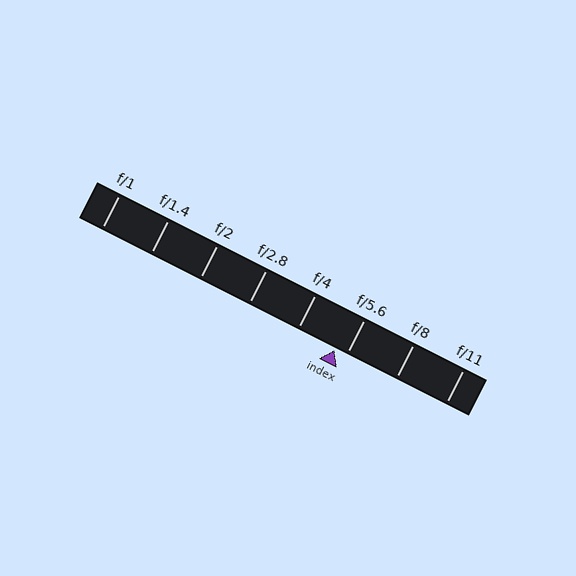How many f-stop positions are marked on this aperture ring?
There are 8 f-stop positions marked.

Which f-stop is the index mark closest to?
The index mark is closest to f/5.6.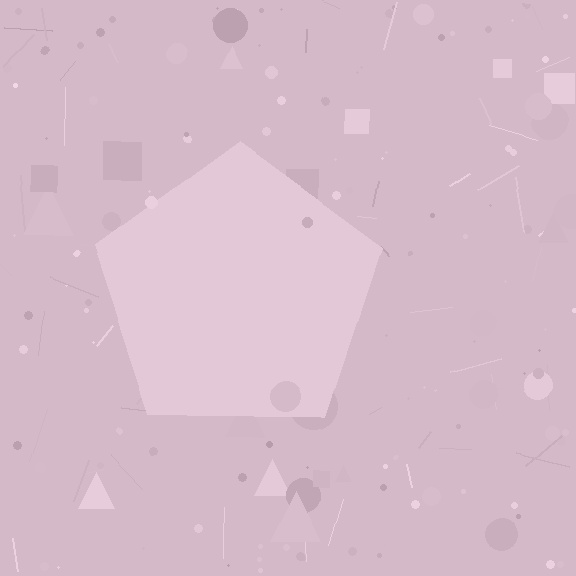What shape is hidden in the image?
A pentagon is hidden in the image.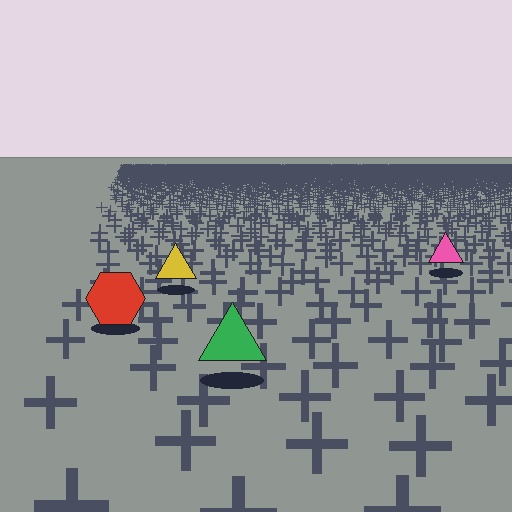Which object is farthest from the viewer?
The pink triangle is farthest from the viewer. It appears smaller and the ground texture around it is denser.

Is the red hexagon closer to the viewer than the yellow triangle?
Yes. The red hexagon is closer — you can tell from the texture gradient: the ground texture is coarser near it.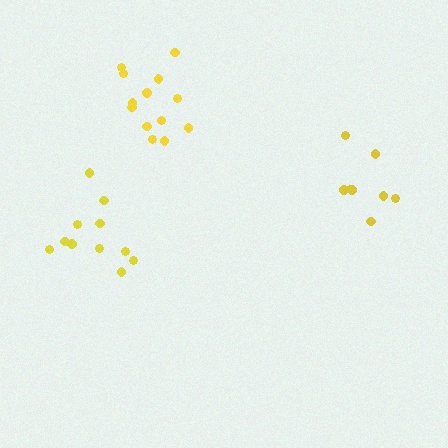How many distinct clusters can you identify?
There are 3 distinct clusters.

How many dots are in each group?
Group 1: 8 dots, Group 2: 13 dots, Group 3: 11 dots (32 total).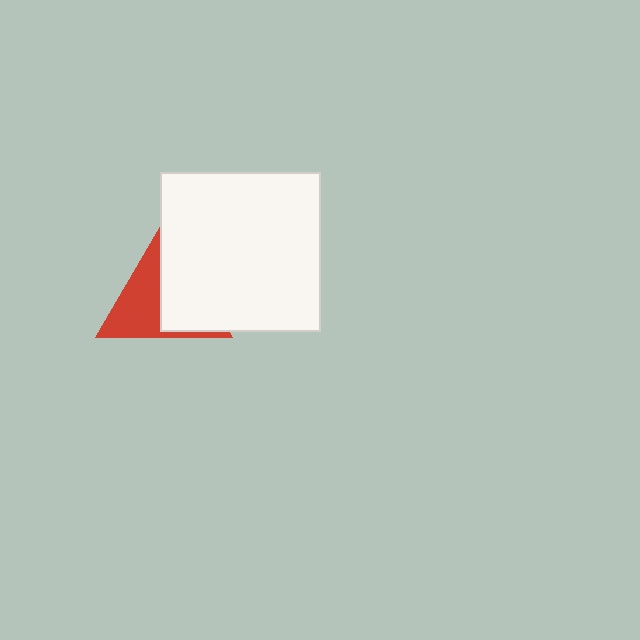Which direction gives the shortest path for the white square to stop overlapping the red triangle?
Moving right gives the shortest separation.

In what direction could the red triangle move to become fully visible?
The red triangle could move left. That would shift it out from behind the white square entirely.